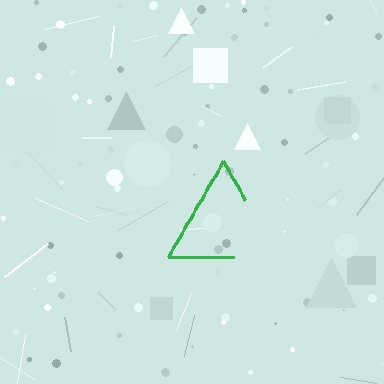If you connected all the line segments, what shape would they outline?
They would outline a triangle.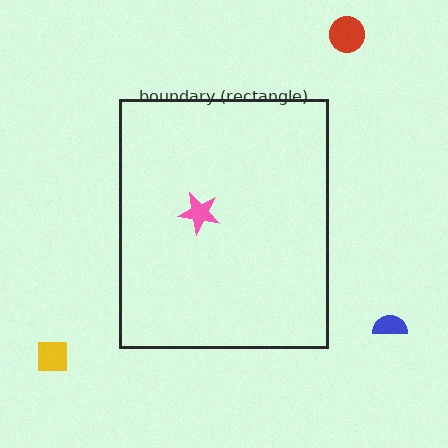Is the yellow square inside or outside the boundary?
Outside.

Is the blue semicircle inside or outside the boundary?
Outside.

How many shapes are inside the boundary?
1 inside, 3 outside.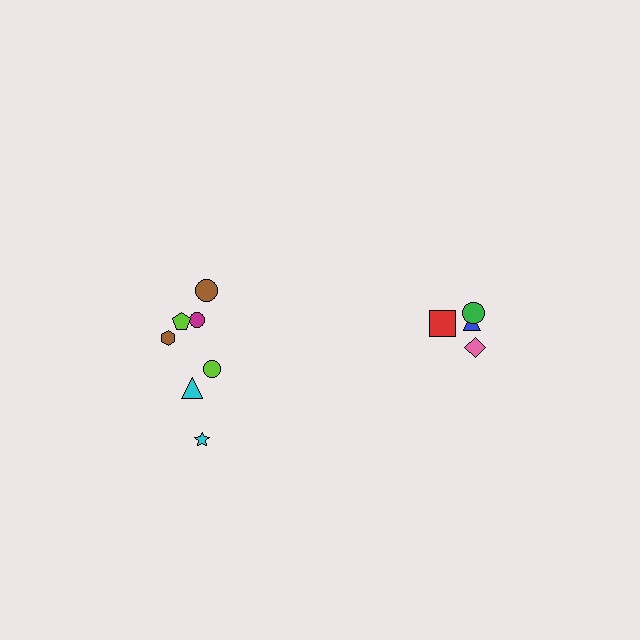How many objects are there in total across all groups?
There are 11 objects.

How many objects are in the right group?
There are 4 objects.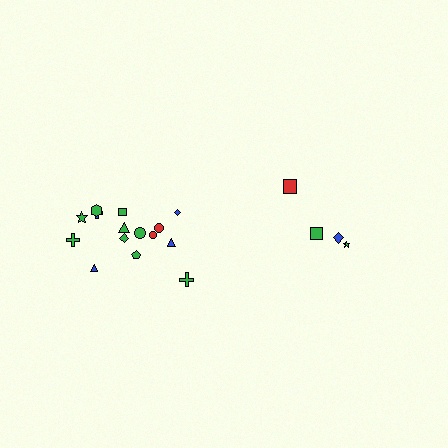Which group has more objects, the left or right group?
The left group.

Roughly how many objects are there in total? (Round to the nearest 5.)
Roughly 20 objects in total.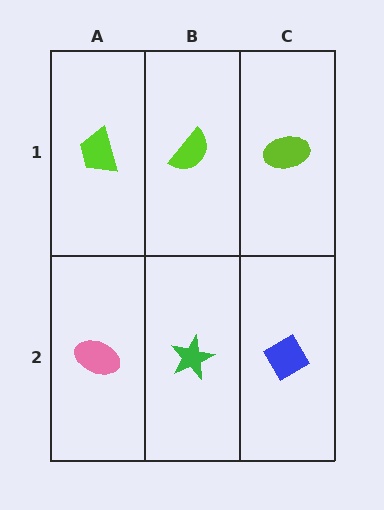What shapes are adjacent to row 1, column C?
A blue diamond (row 2, column C), a lime semicircle (row 1, column B).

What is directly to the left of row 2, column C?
A green star.